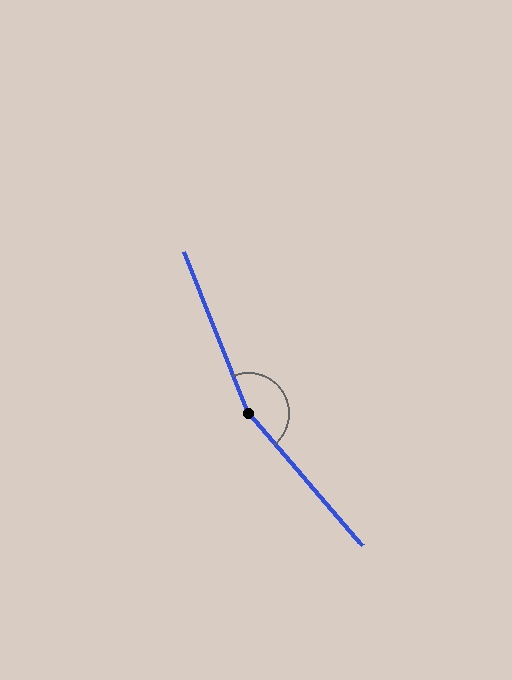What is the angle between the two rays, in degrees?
Approximately 162 degrees.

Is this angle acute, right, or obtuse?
It is obtuse.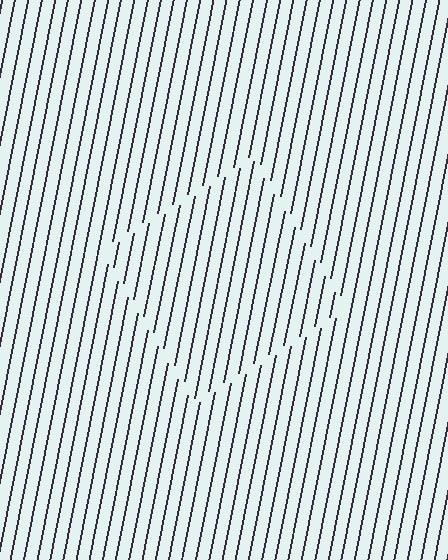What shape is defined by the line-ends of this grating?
An illusory square. The interior of the shape contains the same grating, shifted by half a period — the contour is defined by the phase discontinuity where line-ends from the inner and outer gratings abut.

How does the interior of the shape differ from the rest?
The interior of the shape contains the same grating, shifted by half a period — the contour is defined by the phase discontinuity where line-ends from the inner and outer gratings abut.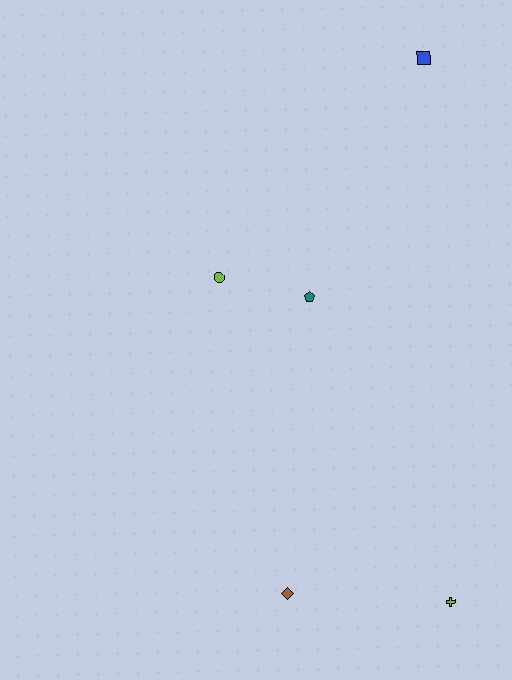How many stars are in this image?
There are no stars.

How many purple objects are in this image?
There are no purple objects.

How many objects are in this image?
There are 5 objects.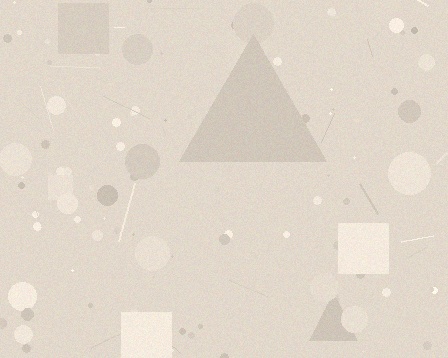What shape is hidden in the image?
A triangle is hidden in the image.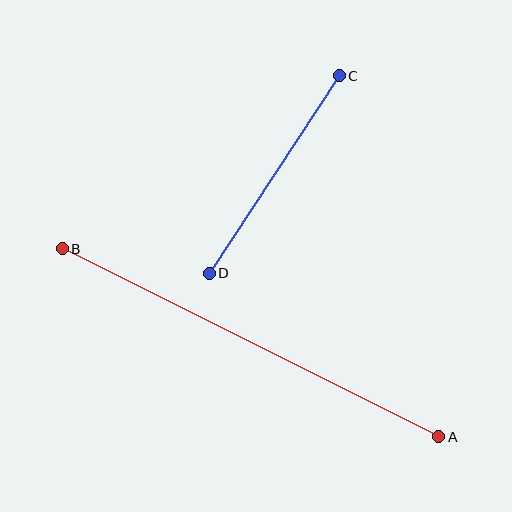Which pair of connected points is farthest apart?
Points A and B are farthest apart.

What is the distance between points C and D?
The distance is approximately 237 pixels.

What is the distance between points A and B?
The distance is approximately 421 pixels.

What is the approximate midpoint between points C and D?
The midpoint is at approximately (274, 175) pixels.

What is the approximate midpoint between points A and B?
The midpoint is at approximately (250, 343) pixels.